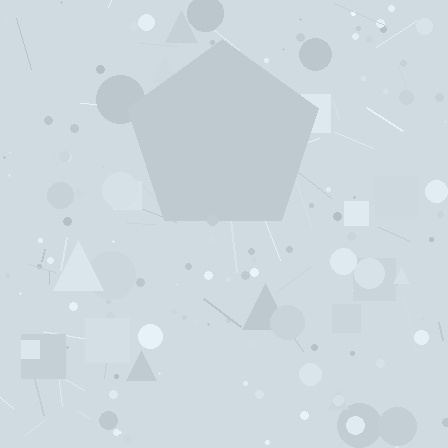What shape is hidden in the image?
A pentagon is hidden in the image.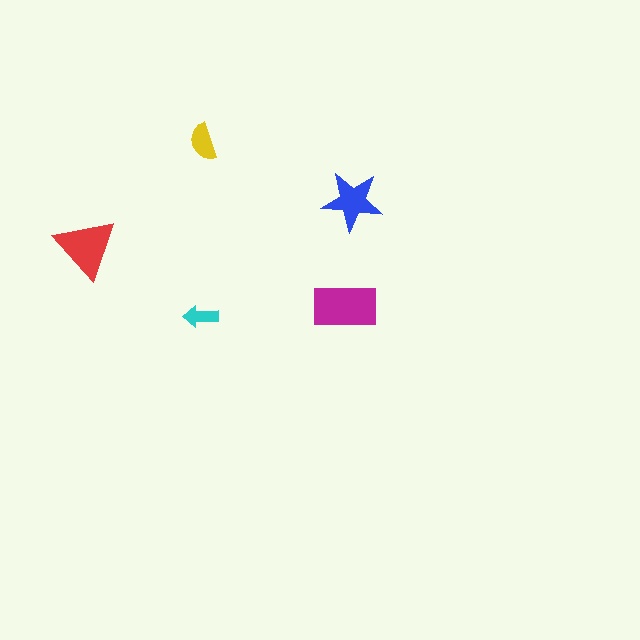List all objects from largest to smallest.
The magenta rectangle, the red triangle, the blue star, the yellow semicircle, the cyan arrow.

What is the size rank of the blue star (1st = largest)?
3rd.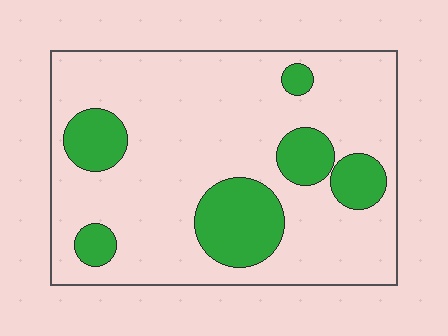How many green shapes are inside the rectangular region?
6.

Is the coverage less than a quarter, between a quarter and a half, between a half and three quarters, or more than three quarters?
Less than a quarter.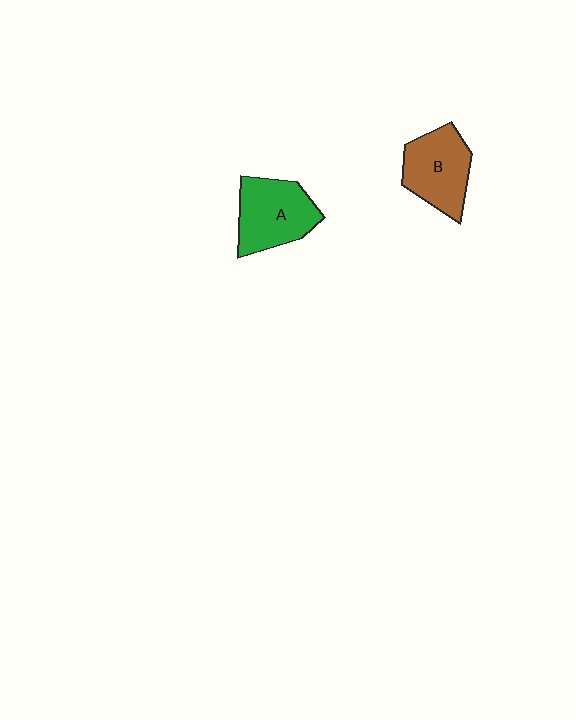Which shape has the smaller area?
Shape B (brown).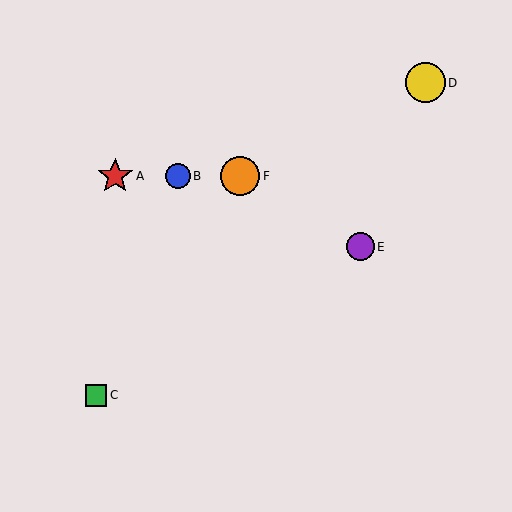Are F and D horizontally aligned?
No, F is at y≈176 and D is at y≈83.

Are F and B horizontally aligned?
Yes, both are at y≈176.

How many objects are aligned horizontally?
3 objects (A, B, F) are aligned horizontally.